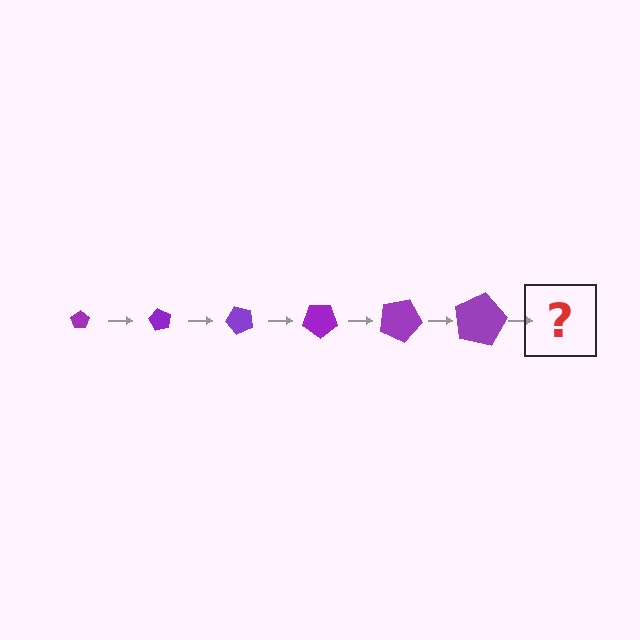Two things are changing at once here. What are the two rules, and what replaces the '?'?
The two rules are that the pentagon grows larger each step and it rotates 60 degrees each step. The '?' should be a pentagon, larger than the previous one and rotated 360 degrees from the start.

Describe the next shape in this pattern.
It should be a pentagon, larger than the previous one and rotated 360 degrees from the start.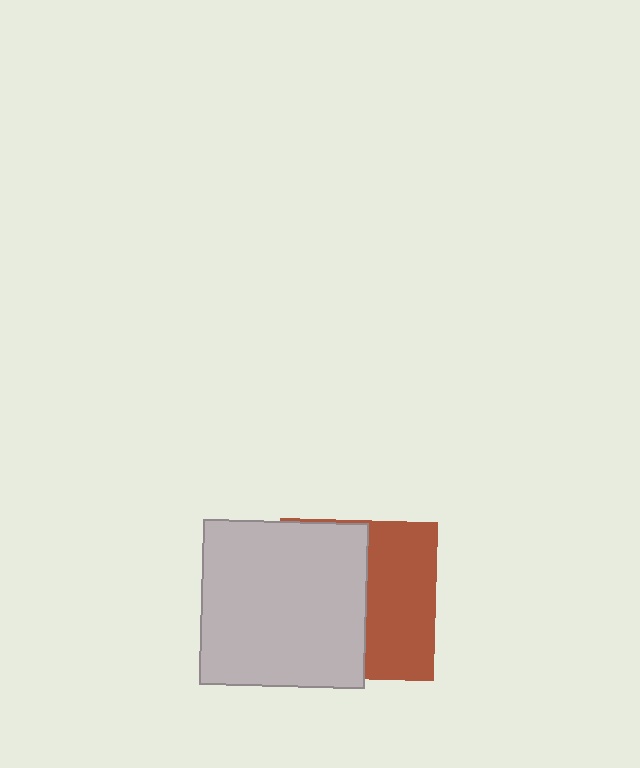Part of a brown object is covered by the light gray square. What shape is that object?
It is a square.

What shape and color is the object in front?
The object in front is a light gray square.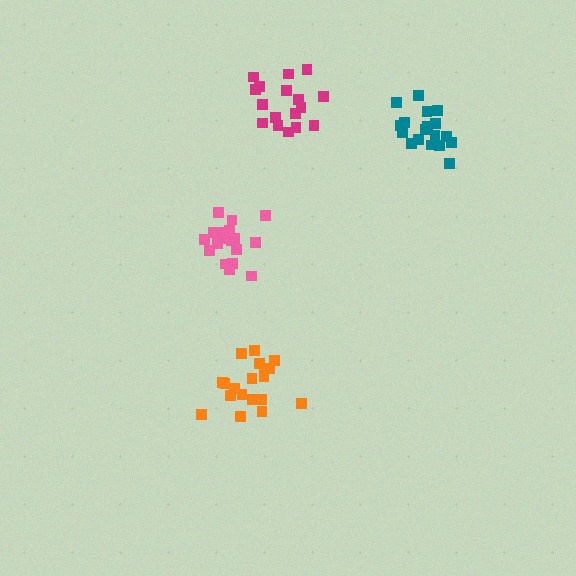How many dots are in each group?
Group 1: 18 dots, Group 2: 19 dots, Group 3: 17 dots, Group 4: 18 dots (72 total).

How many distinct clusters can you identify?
There are 4 distinct clusters.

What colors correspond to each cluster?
The clusters are colored: pink, orange, magenta, teal.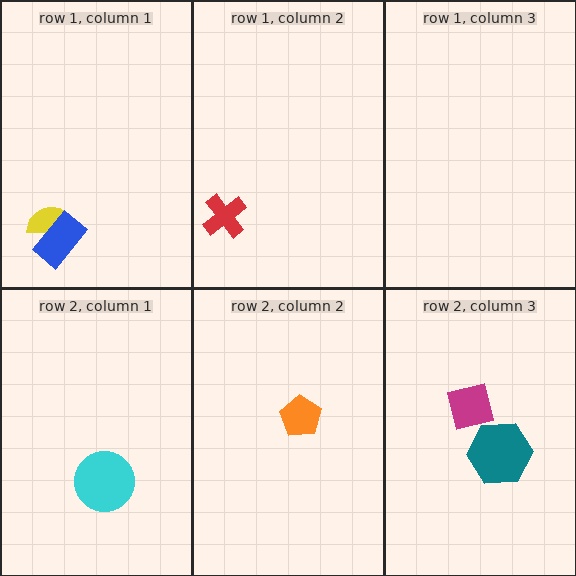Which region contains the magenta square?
The row 2, column 3 region.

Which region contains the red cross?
The row 1, column 2 region.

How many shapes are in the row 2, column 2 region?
1.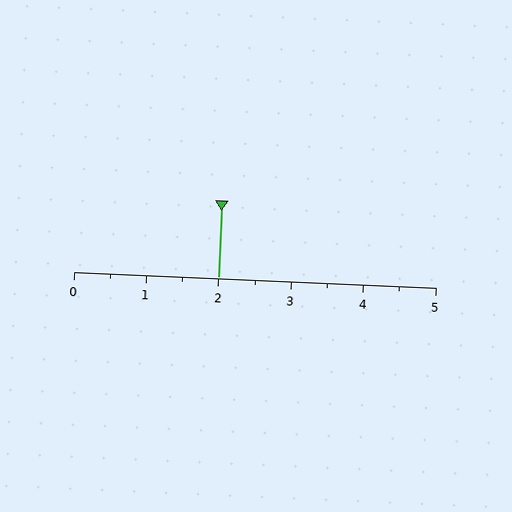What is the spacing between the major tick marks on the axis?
The major ticks are spaced 1 apart.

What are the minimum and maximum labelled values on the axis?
The axis runs from 0 to 5.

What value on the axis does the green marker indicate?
The marker indicates approximately 2.